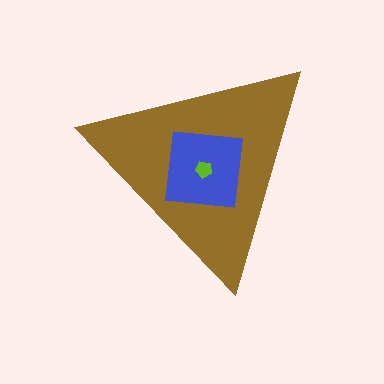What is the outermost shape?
The brown triangle.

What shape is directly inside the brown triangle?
The blue square.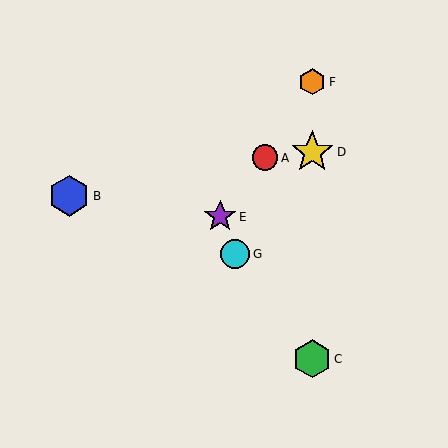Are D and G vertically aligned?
No, D is at x≈312 and G is at x≈235.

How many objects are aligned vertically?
3 objects (C, D, F) are aligned vertically.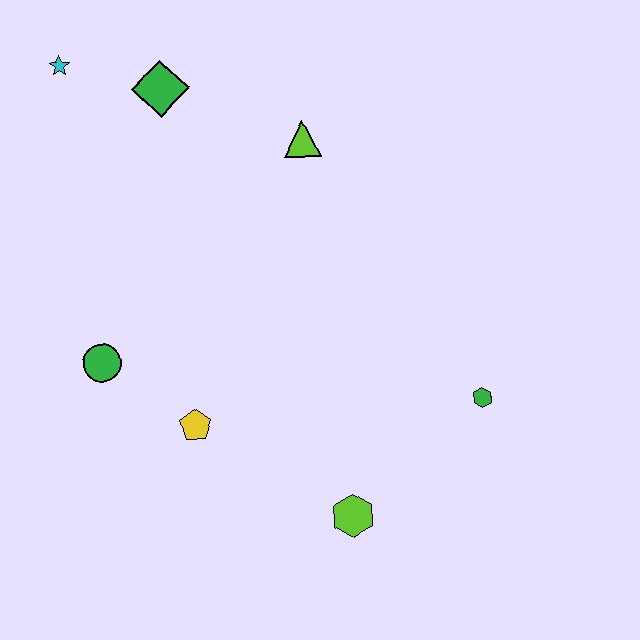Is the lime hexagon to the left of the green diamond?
No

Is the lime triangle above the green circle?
Yes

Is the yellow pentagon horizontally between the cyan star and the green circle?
No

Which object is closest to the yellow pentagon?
The green circle is closest to the yellow pentagon.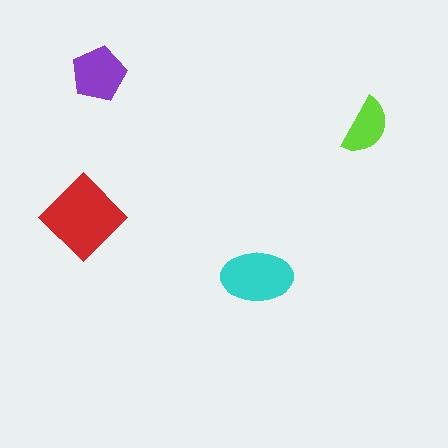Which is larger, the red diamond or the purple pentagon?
The red diamond.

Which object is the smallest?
The lime semicircle.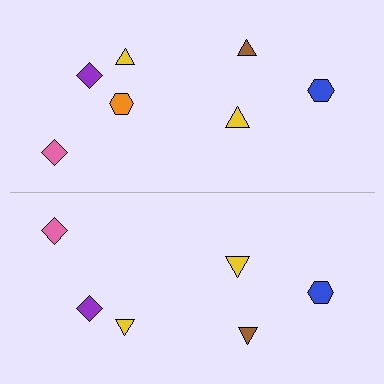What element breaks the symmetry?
A orange hexagon is missing from the bottom side.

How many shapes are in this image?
There are 13 shapes in this image.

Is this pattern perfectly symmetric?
No, the pattern is not perfectly symmetric. A orange hexagon is missing from the bottom side.